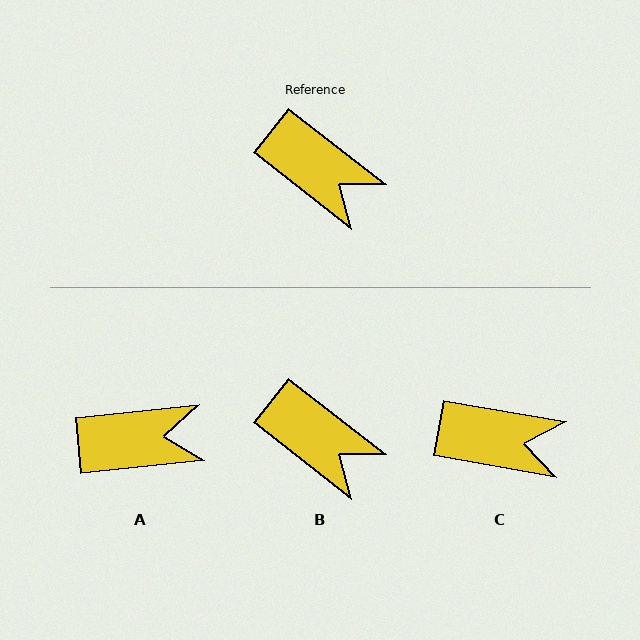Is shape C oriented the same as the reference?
No, it is off by about 28 degrees.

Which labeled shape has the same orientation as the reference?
B.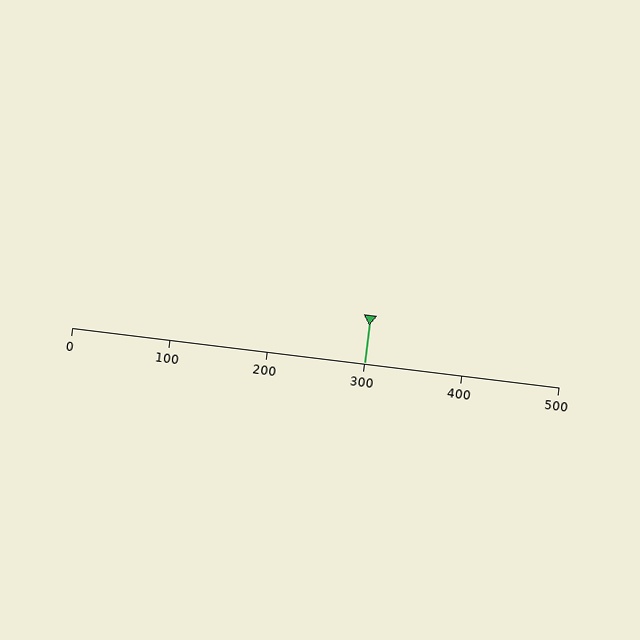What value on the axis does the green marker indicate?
The marker indicates approximately 300.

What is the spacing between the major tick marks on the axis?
The major ticks are spaced 100 apart.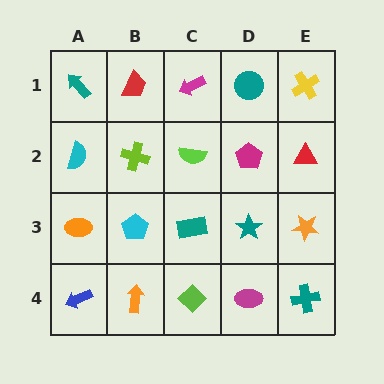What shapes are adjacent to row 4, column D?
A teal star (row 3, column D), a lime diamond (row 4, column C), a teal cross (row 4, column E).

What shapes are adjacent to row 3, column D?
A magenta pentagon (row 2, column D), a magenta ellipse (row 4, column D), a teal rectangle (row 3, column C), an orange star (row 3, column E).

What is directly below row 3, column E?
A teal cross.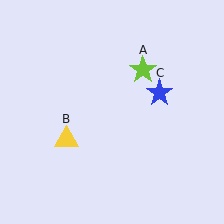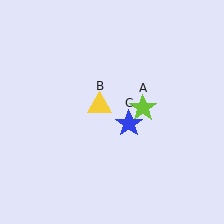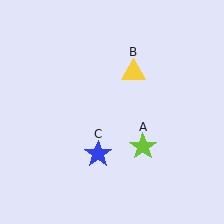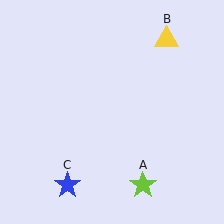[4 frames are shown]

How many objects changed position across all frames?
3 objects changed position: lime star (object A), yellow triangle (object B), blue star (object C).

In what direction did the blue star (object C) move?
The blue star (object C) moved down and to the left.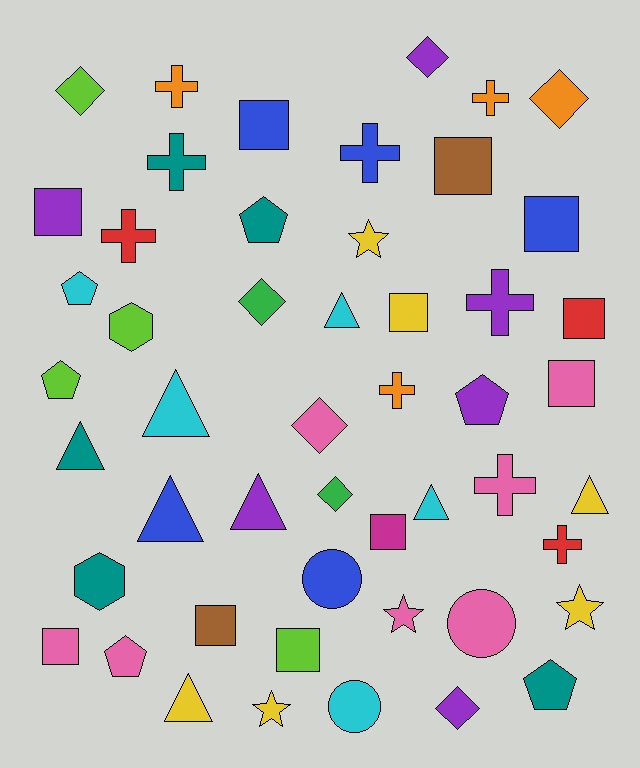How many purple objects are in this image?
There are 6 purple objects.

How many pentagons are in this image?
There are 6 pentagons.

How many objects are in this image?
There are 50 objects.